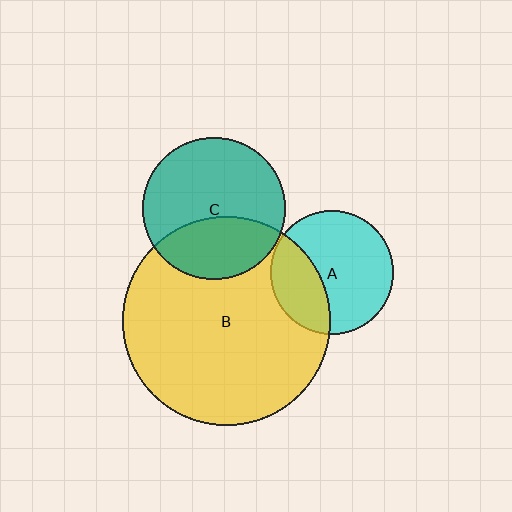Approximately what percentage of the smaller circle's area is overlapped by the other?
Approximately 35%.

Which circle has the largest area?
Circle B (yellow).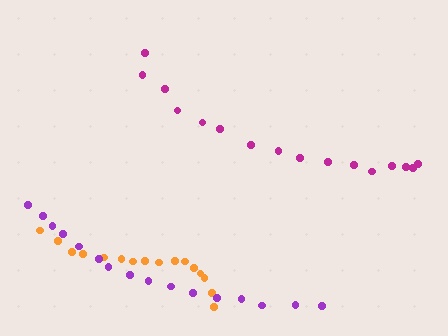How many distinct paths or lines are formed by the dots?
There are 3 distinct paths.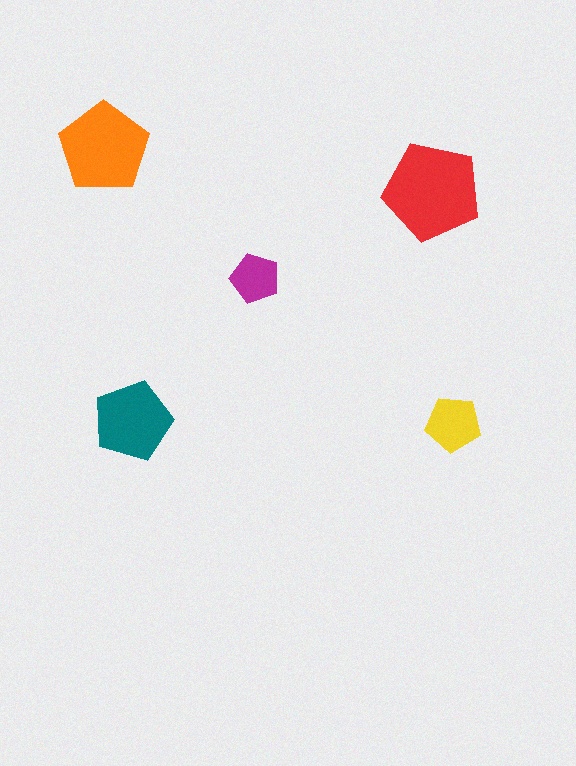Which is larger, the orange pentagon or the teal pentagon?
The orange one.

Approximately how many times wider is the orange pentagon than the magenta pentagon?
About 2 times wider.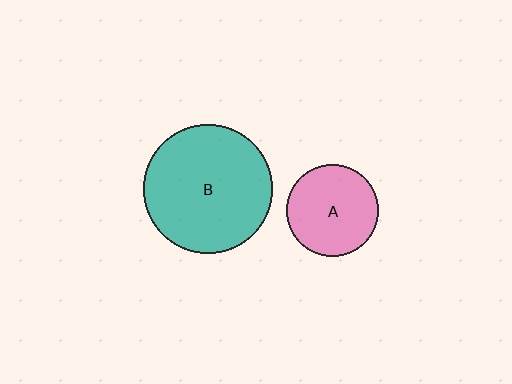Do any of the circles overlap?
No, none of the circles overlap.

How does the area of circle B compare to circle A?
Approximately 2.0 times.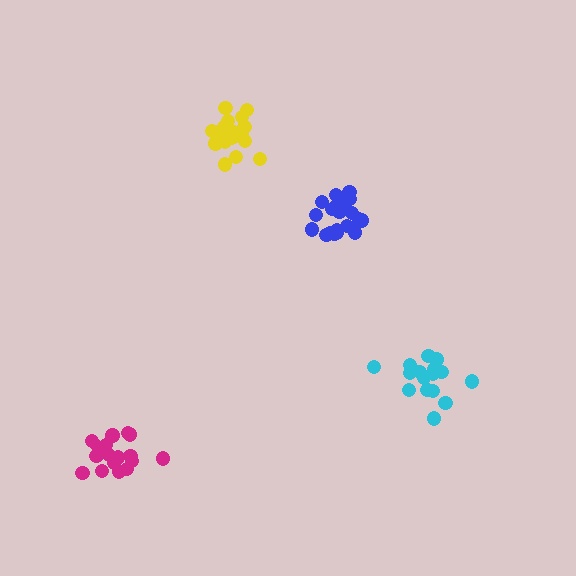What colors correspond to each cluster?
The clusters are colored: blue, yellow, cyan, magenta.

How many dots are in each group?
Group 1: 21 dots, Group 2: 19 dots, Group 3: 17 dots, Group 4: 18 dots (75 total).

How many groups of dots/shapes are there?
There are 4 groups.